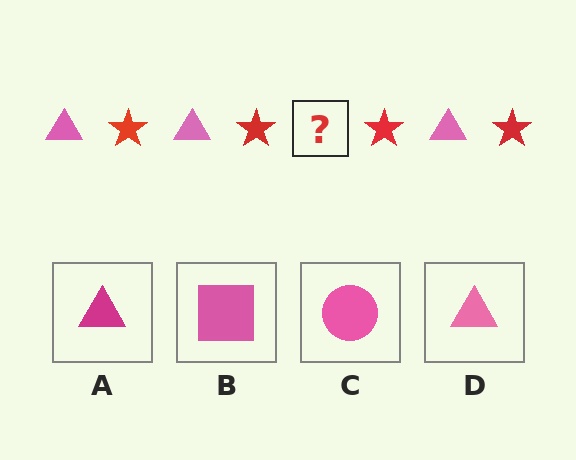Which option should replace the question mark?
Option D.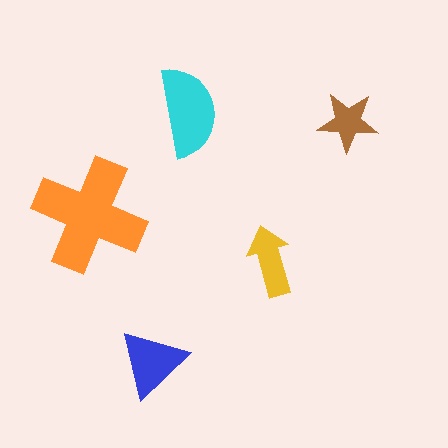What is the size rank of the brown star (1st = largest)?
5th.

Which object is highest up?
The cyan semicircle is topmost.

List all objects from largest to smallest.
The orange cross, the cyan semicircle, the blue triangle, the yellow arrow, the brown star.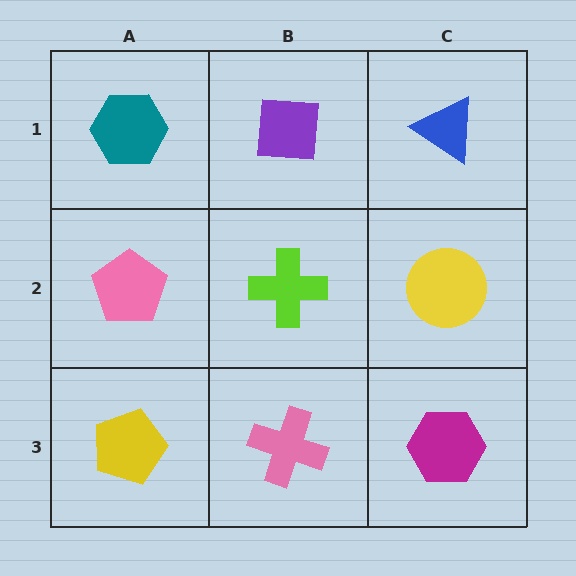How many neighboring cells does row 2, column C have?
3.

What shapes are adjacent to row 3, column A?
A pink pentagon (row 2, column A), a pink cross (row 3, column B).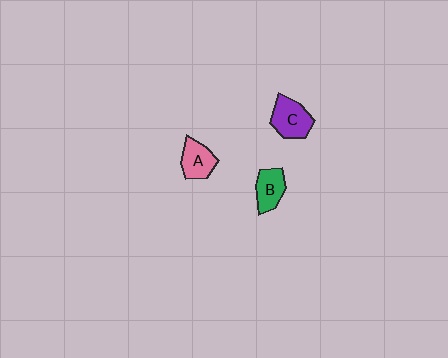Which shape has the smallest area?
Shape B (green).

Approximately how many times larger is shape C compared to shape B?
Approximately 1.2 times.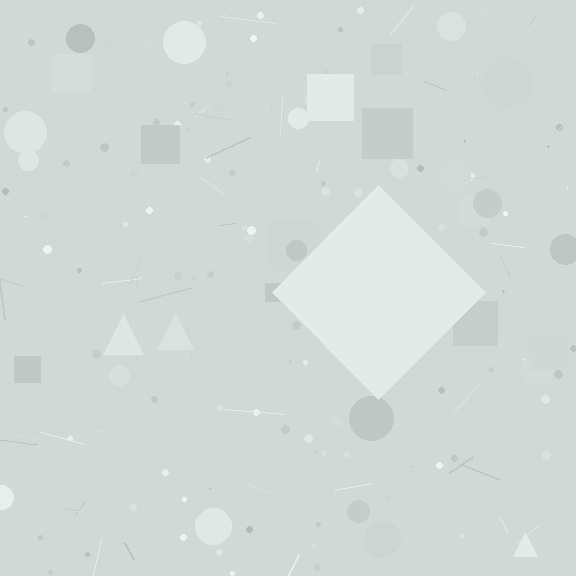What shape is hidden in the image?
A diamond is hidden in the image.